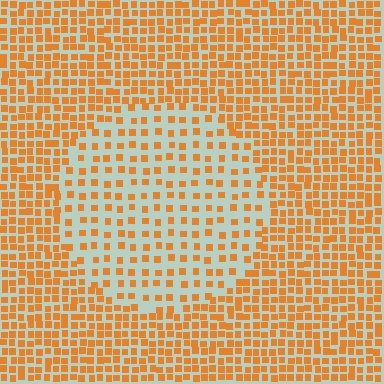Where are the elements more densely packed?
The elements are more densely packed outside the circle boundary.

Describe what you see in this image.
The image contains small orange elements arranged at two different densities. A circle-shaped region is visible where the elements are less densely packed than the surrounding area.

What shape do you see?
I see a circle.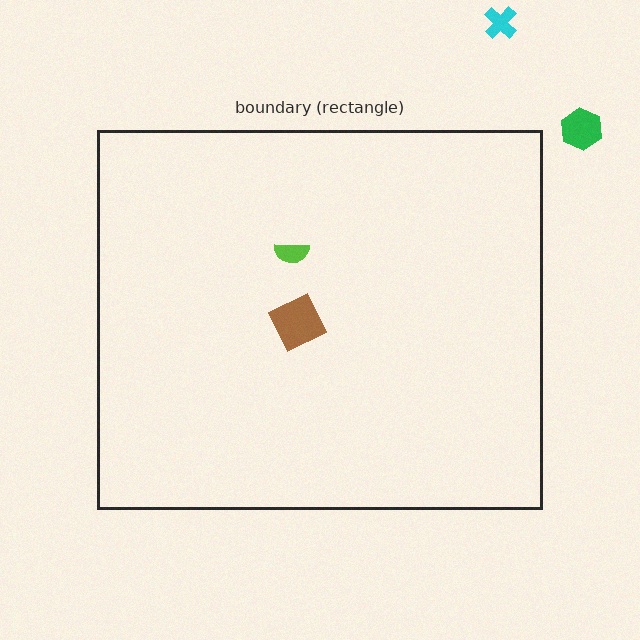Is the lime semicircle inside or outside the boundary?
Inside.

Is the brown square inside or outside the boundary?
Inside.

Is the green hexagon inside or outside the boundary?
Outside.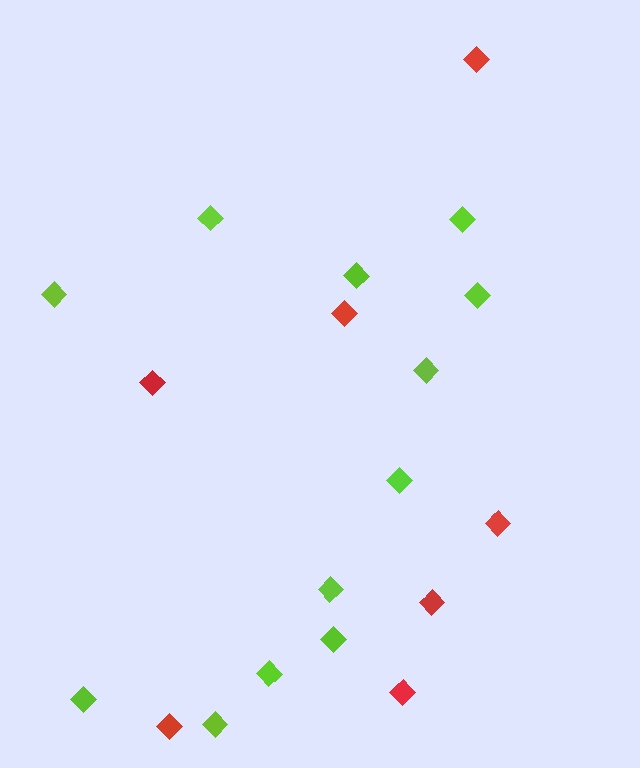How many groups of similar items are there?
There are 2 groups: one group of lime diamonds (12) and one group of red diamonds (7).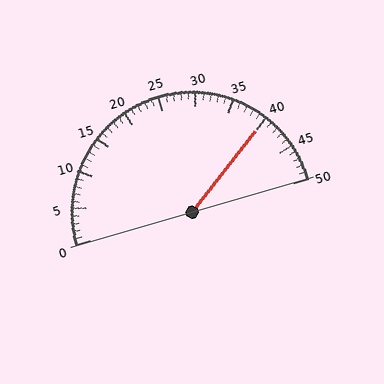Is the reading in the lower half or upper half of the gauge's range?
The reading is in the upper half of the range (0 to 50).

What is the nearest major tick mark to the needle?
The nearest major tick mark is 40.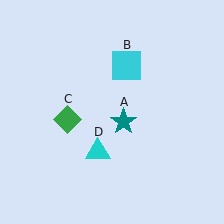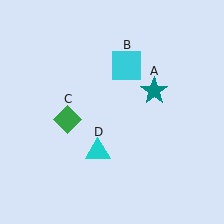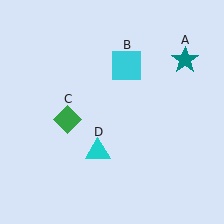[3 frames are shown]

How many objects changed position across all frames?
1 object changed position: teal star (object A).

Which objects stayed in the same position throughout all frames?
Cyan square (object B) and green diamond (object C) and cyan triangle (object D) remained stationary.